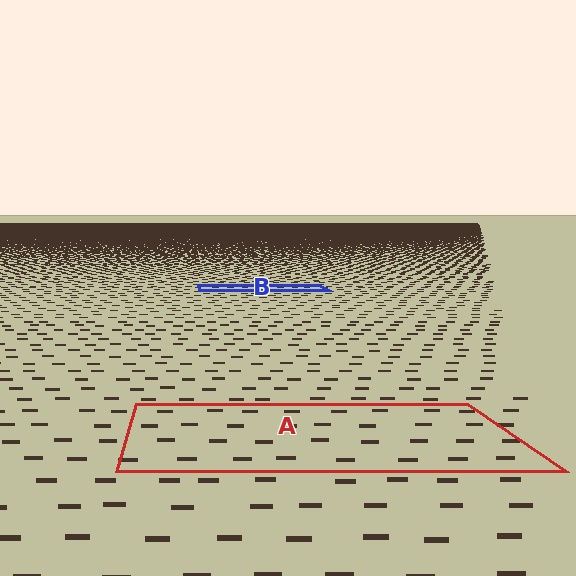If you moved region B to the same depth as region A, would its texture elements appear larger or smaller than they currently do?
They would appear larger. At a closer depth, the same texture elements are projected at a bigger on-screen size.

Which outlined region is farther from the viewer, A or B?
Region B is farther from the viewer — the texture elements inside it appear smaller and more densely packed.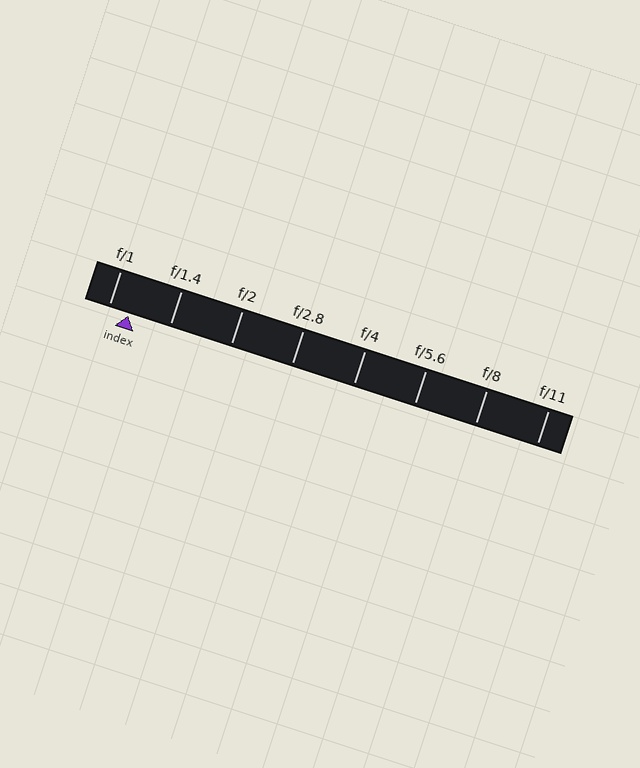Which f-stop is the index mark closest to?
The index mark is closest to f/1.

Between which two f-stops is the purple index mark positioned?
The index mark is between f/1 and f/1.4.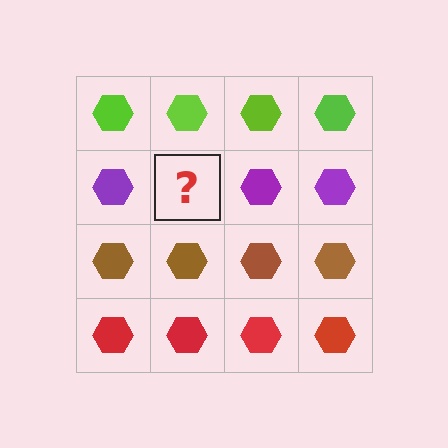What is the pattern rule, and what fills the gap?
The rule is that each row has a consistent color. The gap should be filled with a purple hexagon.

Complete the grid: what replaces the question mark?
The question mark should be replaced with a purple hexagon.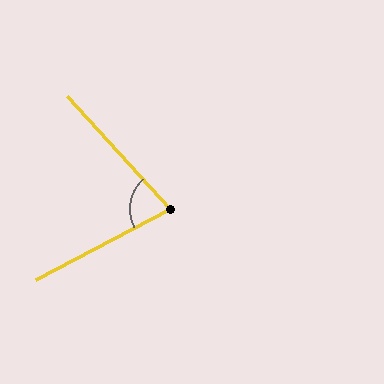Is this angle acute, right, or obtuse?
It is acute.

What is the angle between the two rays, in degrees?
Approximately 75 degrees.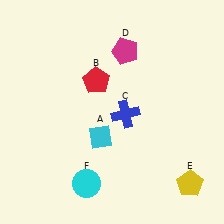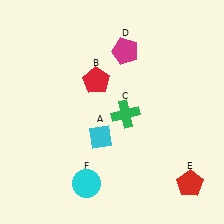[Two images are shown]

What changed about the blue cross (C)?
In Image 1, C is blue. In Image 2, it changed to green.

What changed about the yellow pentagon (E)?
In Image 1, E is yellow. In Image 2, it changed to red.